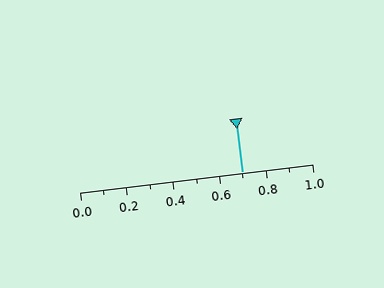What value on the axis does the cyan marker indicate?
The marker indicates approximately 0.7.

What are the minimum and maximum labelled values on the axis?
The axis runs from 0.0 to 1.0.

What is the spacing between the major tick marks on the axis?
The major ticks are spaced 0.2 apart.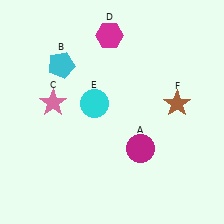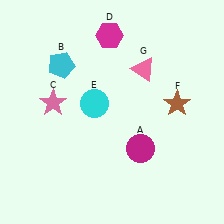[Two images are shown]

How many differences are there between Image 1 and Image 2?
There is 1 difference between the two images.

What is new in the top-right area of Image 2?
A pink triangle (G) was added in the top-right area of Image 2.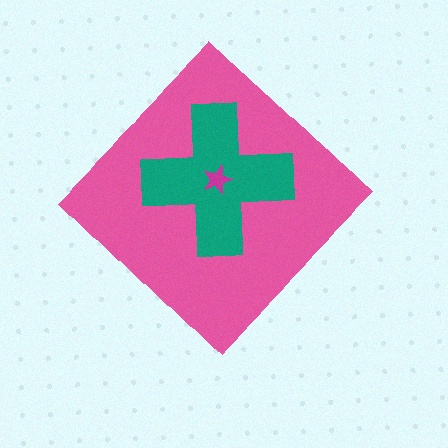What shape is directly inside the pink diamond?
The teal cross.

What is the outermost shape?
The pink diamond.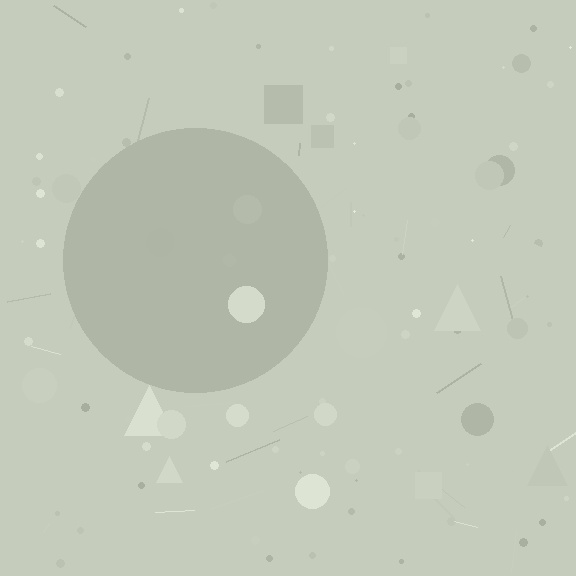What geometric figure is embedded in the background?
A circle is embedded in the background.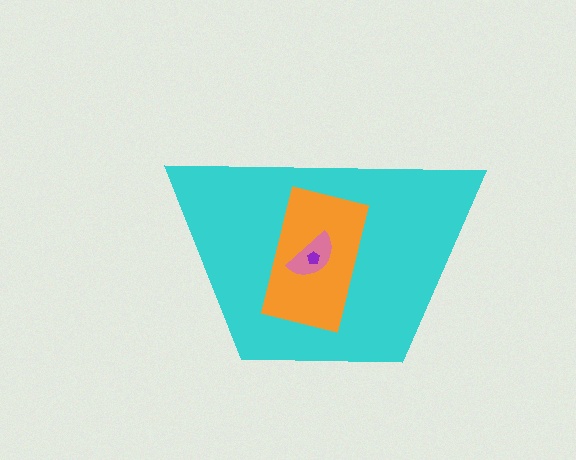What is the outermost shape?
The cyan trapezoid.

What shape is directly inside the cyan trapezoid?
The orange rectangle.